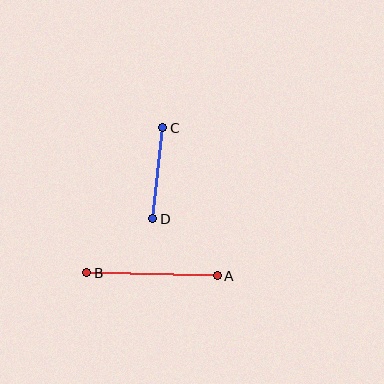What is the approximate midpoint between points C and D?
The midpoint is at approximately (158, 173) pixels.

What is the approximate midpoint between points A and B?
The midpoint is at approximately (152, 274) pixels.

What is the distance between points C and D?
The distance is approximately 92 pixels.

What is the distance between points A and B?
The distance is approximately 131 pixels.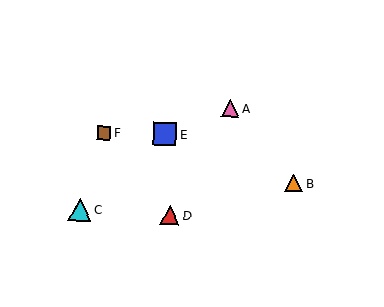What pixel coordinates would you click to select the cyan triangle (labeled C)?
Click at (80, 210) to select the cyan triangle C.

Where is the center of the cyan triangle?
The center of the cyan triangle is at (80, 210).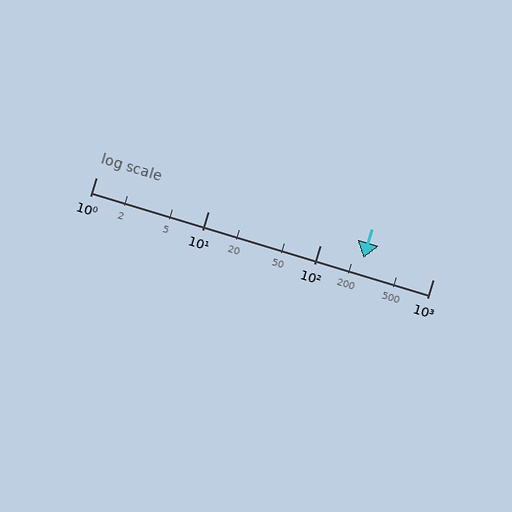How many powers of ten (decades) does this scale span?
The scale spans 3 decades, from 1 to 1000.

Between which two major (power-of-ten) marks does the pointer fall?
The pointer is between 100 and 1000.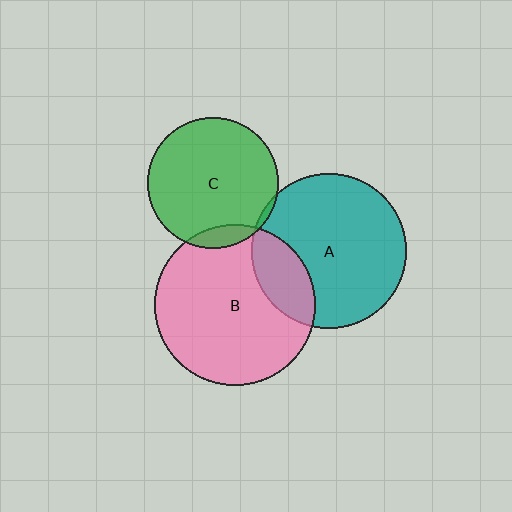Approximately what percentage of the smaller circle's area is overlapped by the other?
Approximately 20%.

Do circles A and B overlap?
Yes.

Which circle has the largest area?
Circle B (pink).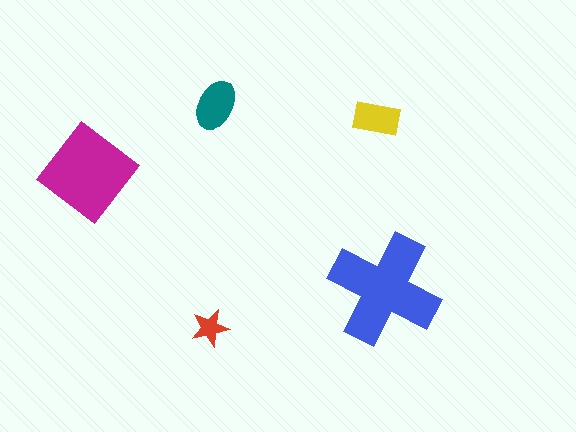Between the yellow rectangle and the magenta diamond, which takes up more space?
The magenta diamond.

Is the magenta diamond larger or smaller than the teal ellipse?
Larger.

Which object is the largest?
The blue cross.